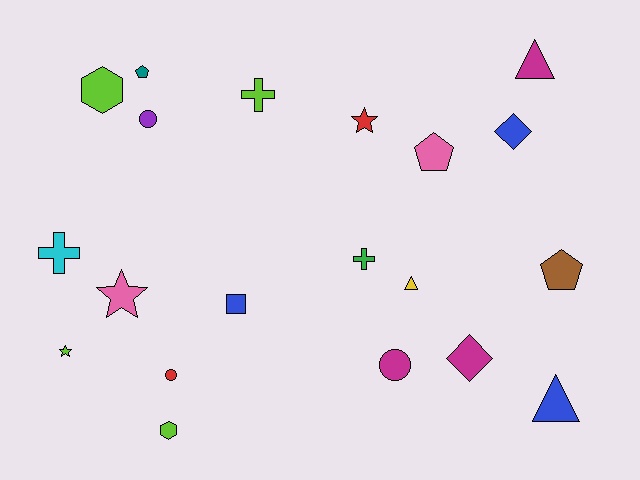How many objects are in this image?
There are 20 objects.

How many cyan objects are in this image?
There is 1 cyan object.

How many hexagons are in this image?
There are 2 hexagons.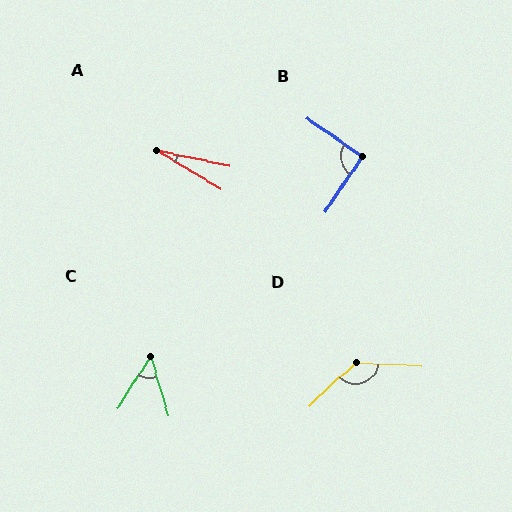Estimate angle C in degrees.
Approximately 48 degrees.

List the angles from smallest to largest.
A (19°), C (48°), B (90°), D (134°).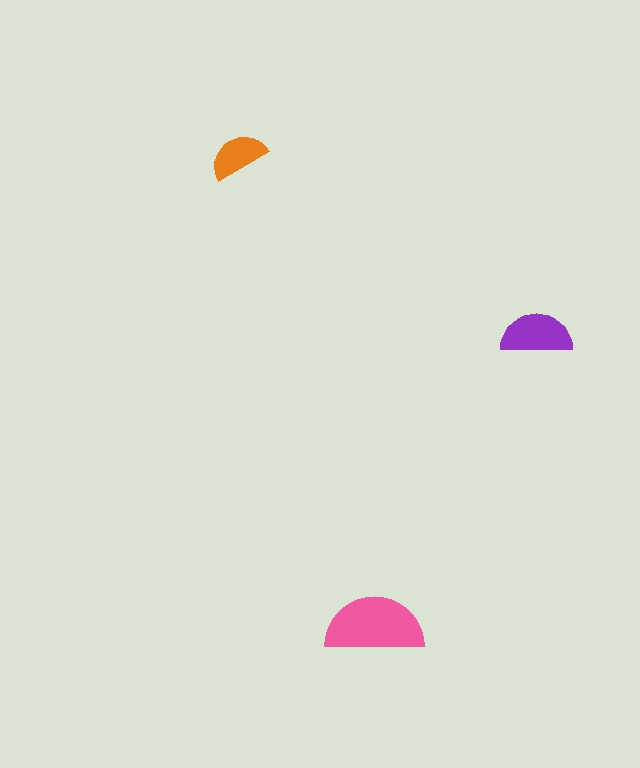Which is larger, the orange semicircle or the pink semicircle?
The pink one.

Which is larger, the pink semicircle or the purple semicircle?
The pink one.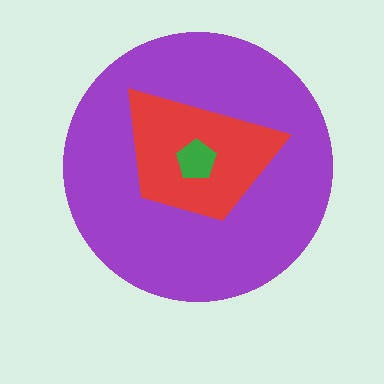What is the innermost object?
The green pentagon.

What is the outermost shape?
The purple circle.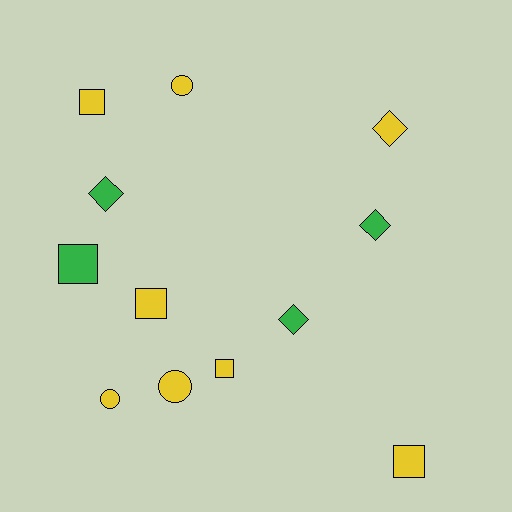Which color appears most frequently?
Yellow, with 8 objects.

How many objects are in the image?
There are 12 objects.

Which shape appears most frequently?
Square, with 5 objects.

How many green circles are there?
There are no green circles.